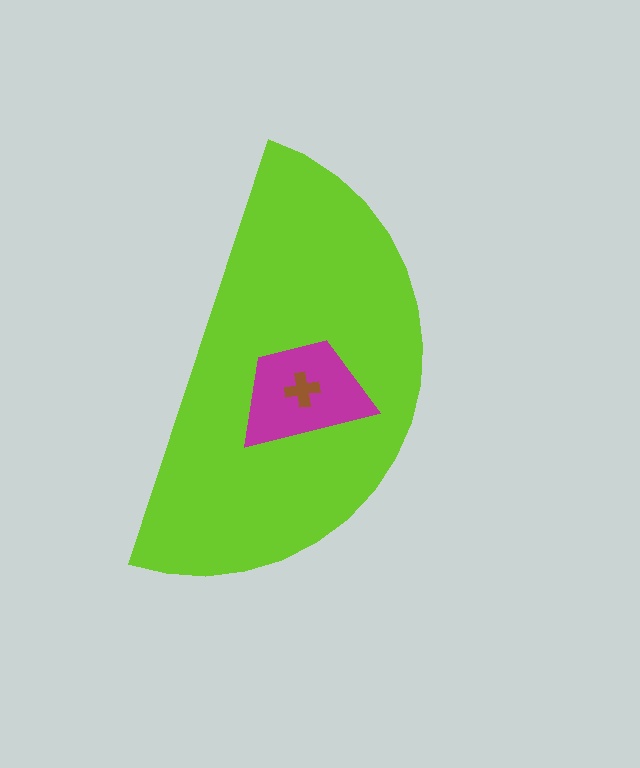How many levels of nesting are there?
3.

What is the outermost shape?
The lime semicircle.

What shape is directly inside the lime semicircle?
The magenta trapezoid.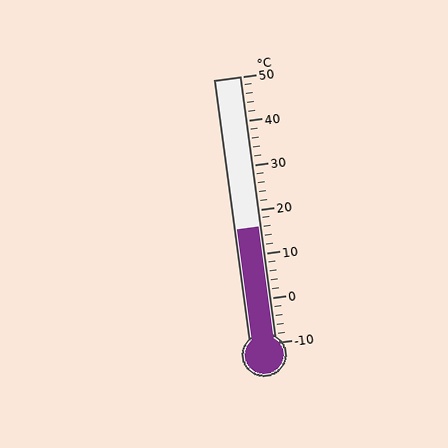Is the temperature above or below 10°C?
The temperature is above 10°C.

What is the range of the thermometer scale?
The thermometer scale ranges from -10°C to 50°C.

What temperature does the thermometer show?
The thermometer shows approximately 16°C.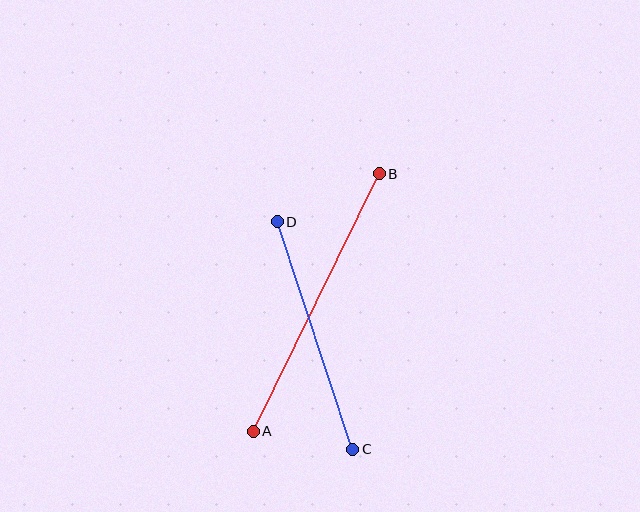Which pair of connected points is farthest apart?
Points A and B are farthest apart.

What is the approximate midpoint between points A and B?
The midpoint is at approximately (316, 302) pixels.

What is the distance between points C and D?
The distance is approximately 240 pixels.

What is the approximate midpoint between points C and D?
The midpoint is at approximately (315, 336) pixels.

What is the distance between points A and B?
The distance is approximately 287 pixels.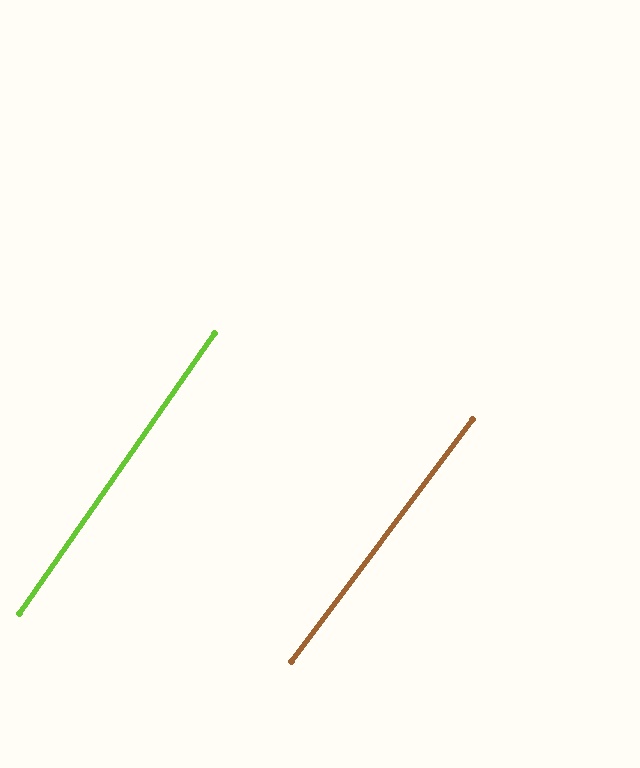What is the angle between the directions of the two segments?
Approximately 2 degrees.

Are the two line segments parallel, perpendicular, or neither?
Parallel — their directions differ by only 1.8°.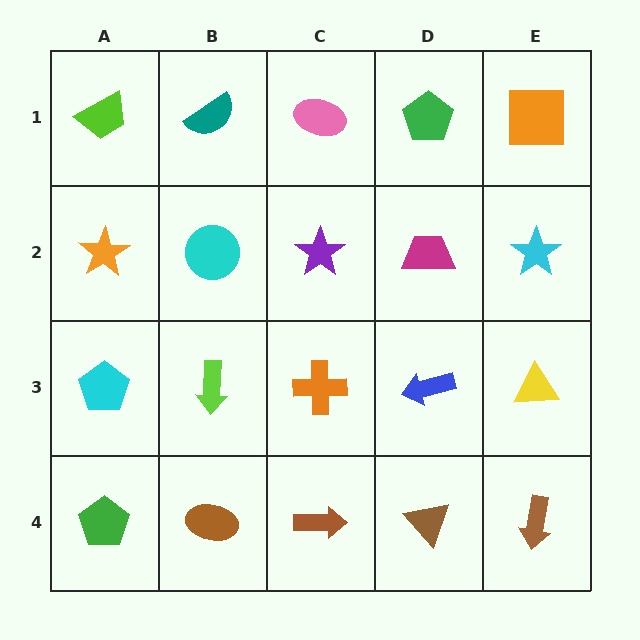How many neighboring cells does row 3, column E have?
3.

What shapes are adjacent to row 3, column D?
A magenta trapezoid (row 2, column D), a brown triangle (row 4, column D), an orange cross (row 3, column C), a yellow triangle (row 3, column E).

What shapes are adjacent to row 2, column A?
A lime trapezoid (row 1, column A), a cyan pentagon (row 3, column A), a cyan circle (row 2, column B).